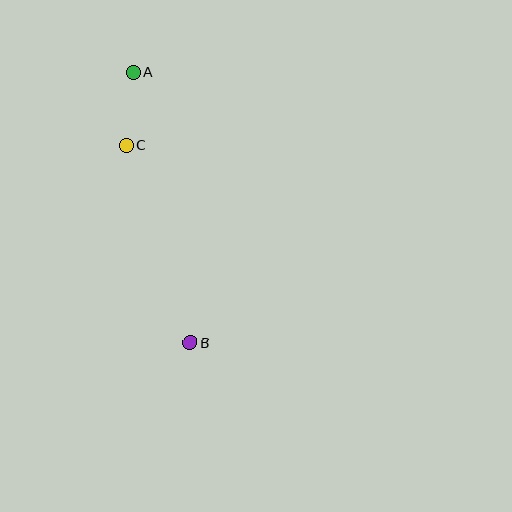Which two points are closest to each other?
Points A and C are closest to each other.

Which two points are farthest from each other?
Points A and B are farthest from each other.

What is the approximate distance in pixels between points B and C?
The distance between B and C is approximately 208 pixels.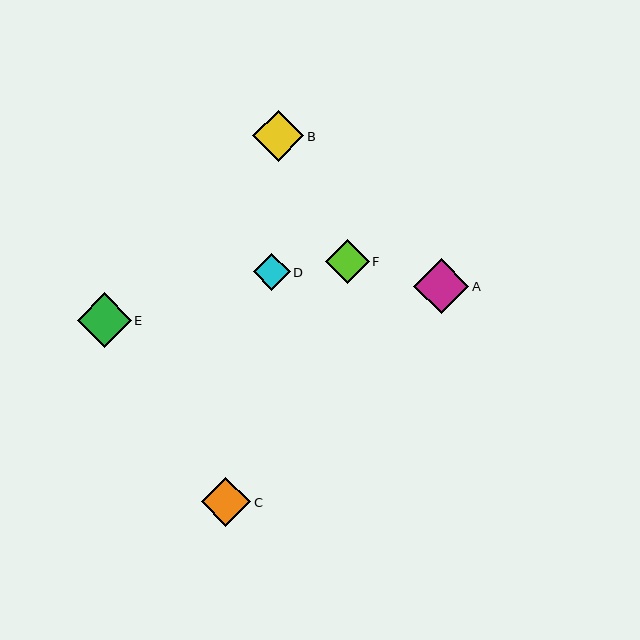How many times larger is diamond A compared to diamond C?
Diamond A is approximately 1.1 times the size of diamond C.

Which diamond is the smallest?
Diamond D is the smallest with a size of approximately 37 pixels.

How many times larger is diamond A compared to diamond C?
Diamond A is approximately 1.1 times the size of diamond C.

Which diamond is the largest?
Diamond A is the largest with a size of approximately 55 pixels.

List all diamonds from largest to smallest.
From largest to smallest: A, E, B, C, F, D.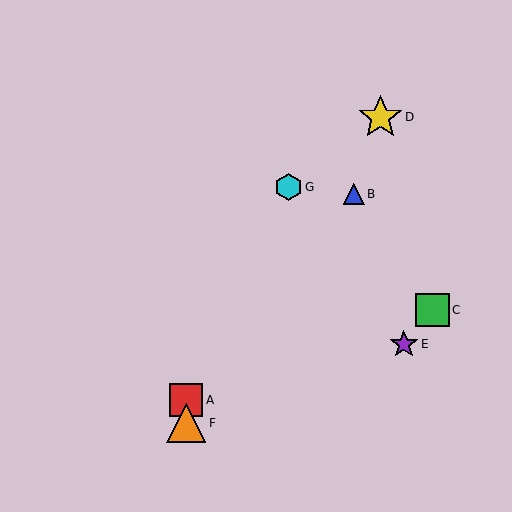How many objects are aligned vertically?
2 objects (A, F) are aligned vertically.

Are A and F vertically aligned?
Yes, both are at x≈186.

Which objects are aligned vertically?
Objects A, F are aligned vertically.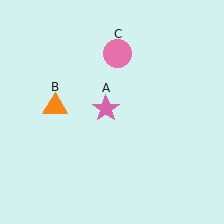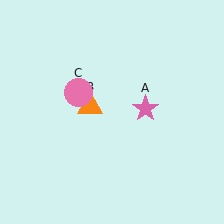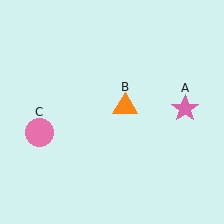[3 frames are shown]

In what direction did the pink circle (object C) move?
The pink circle (object C) moved down and to the left.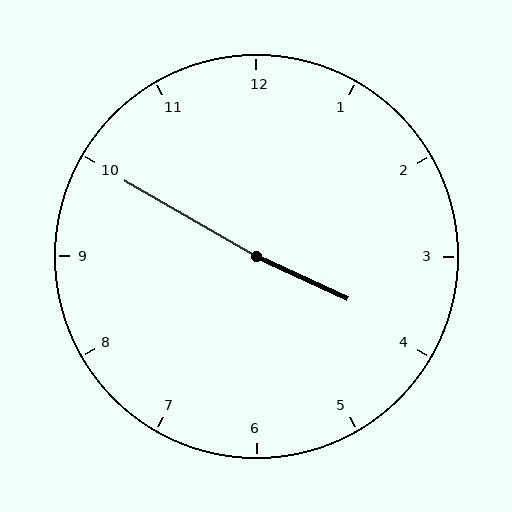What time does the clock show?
3:50.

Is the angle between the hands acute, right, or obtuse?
It is obtuse.